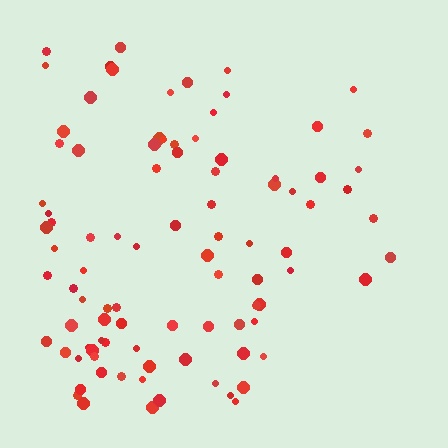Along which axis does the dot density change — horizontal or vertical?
Horizontal.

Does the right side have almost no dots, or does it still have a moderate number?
Still a moderate number, just noticeably fewer than the left.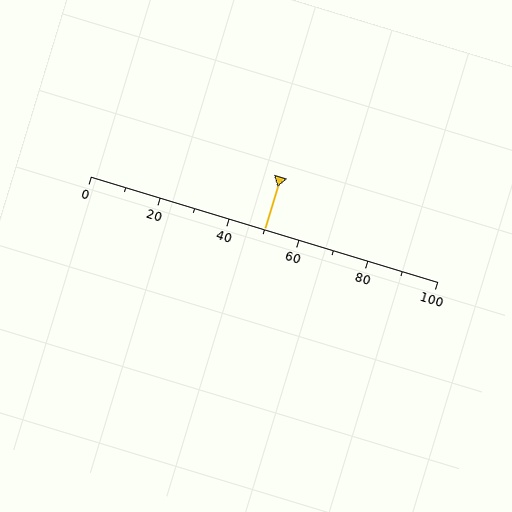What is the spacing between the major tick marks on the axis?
The major ticks are spaced 20 apart.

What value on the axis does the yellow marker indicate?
The marker indicates approximately 50.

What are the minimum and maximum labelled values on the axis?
The axis runs from 0 to 100.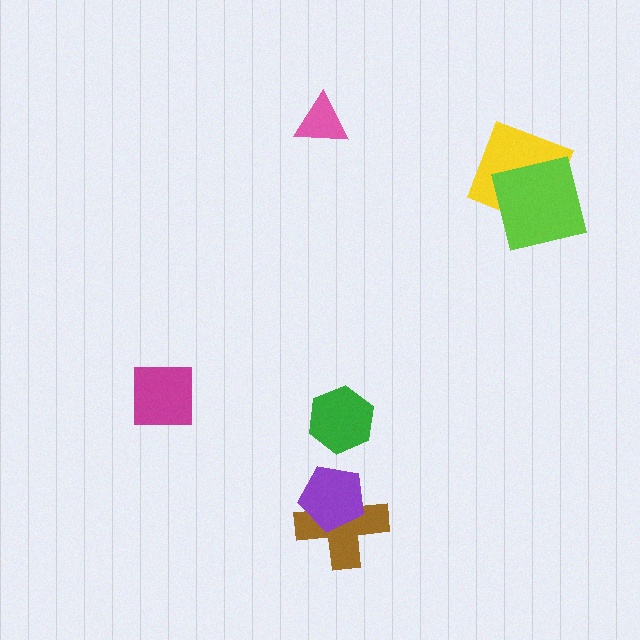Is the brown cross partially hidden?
Yes, it is partially covered by another shape.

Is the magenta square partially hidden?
No, no other shape covers it.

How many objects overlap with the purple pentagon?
1 object overlaps with the purple pentagon.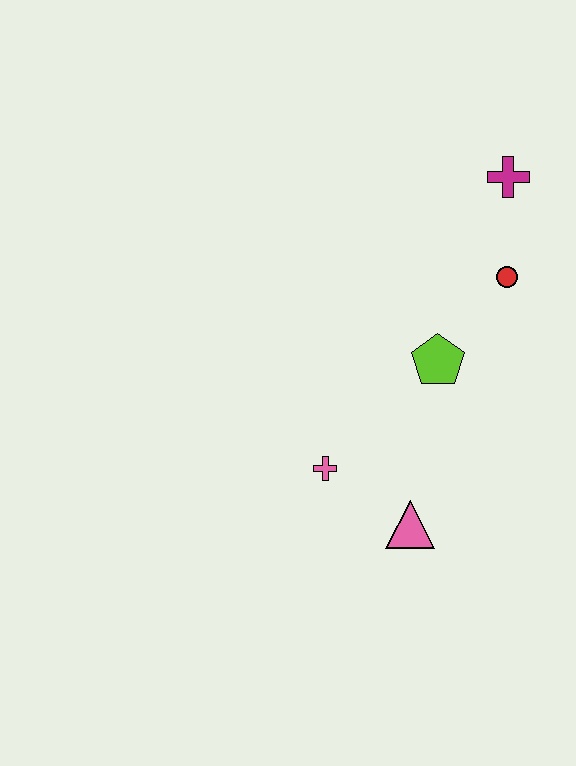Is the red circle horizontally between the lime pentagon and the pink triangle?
No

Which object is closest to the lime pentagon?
The red circle is closest to the lime pentagon.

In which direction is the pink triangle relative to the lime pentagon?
The pink triangle is below the lime pentagon.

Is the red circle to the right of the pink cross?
Yes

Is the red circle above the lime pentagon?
Yes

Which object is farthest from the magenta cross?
The pink triangle is farthest from the magenta cross.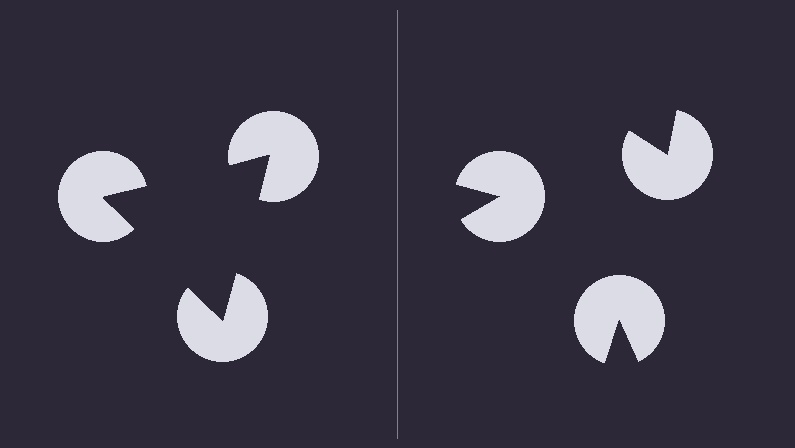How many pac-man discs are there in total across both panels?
6 — 3 on each side.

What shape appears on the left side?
An illusory triangle.